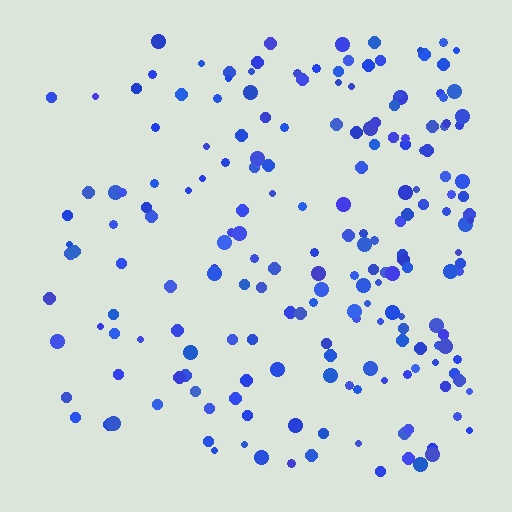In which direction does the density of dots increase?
From left to right, with the right side densest.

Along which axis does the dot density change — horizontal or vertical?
Horizontal.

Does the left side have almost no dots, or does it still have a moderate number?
Still a moderate number, just noticeably fewer than the right.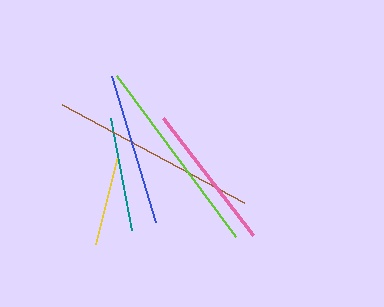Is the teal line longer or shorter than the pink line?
The pink line is longer than the teal line.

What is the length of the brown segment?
The brown segment is approximately 206 pixels long.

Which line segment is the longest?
The brown line is the longest at approximately 206 pixels.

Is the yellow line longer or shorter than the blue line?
The blue line is longer than the yellow line.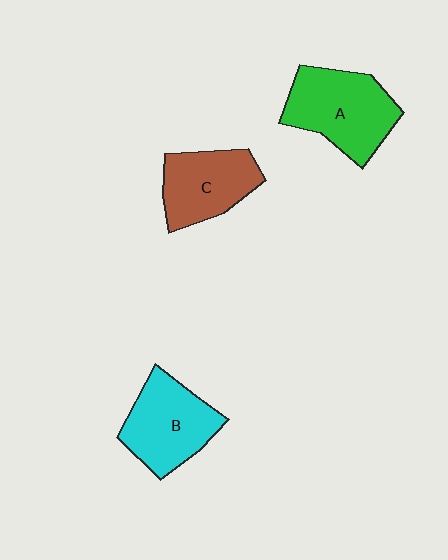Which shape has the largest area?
Shape A (green).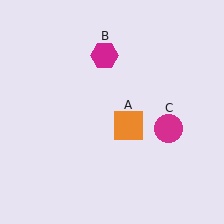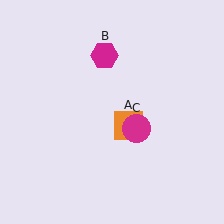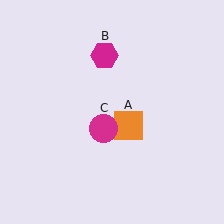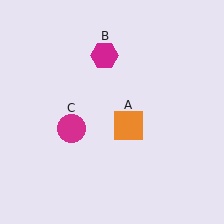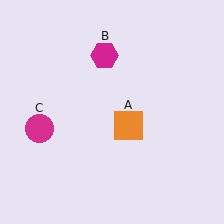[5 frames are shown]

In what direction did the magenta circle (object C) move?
The magenta circle (object C) moved left.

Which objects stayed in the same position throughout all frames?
Orange square (object A) and magenta hexagon (object B) remained stationary.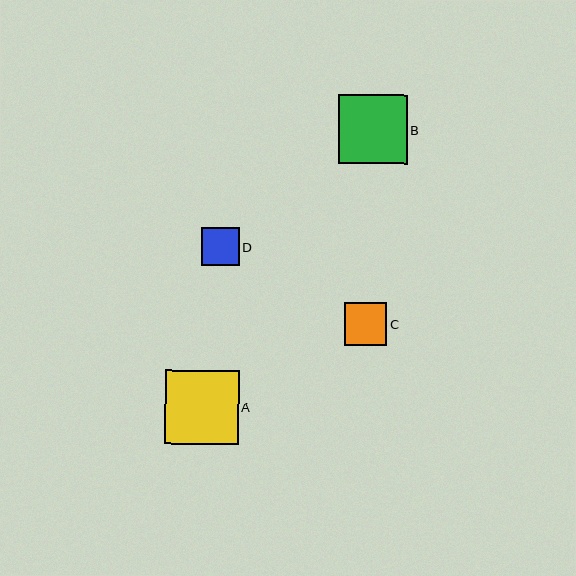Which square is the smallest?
Square D is the smallest with a size of approximately 38 pixels.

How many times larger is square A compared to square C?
Square A is approximately 1.7 times the size of square C.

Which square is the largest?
Square A is the largest with a size of approximately 74 pixels.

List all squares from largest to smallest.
From largest to smallest: A, B, C, D.